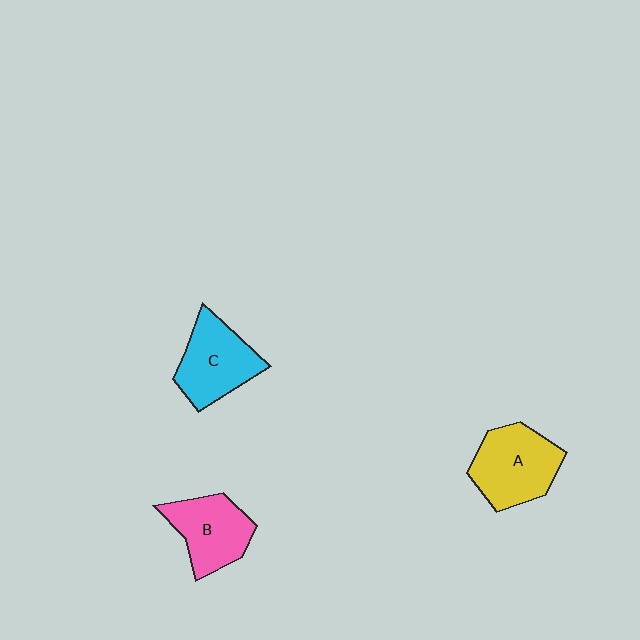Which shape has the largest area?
Shape A (yellow).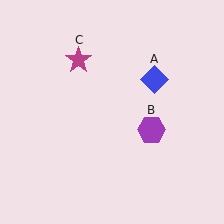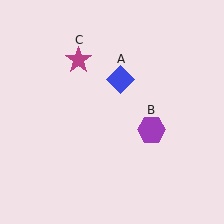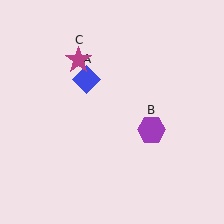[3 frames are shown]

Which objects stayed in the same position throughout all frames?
Purple hexagon (object B) and magenta star (object C) remained stationary.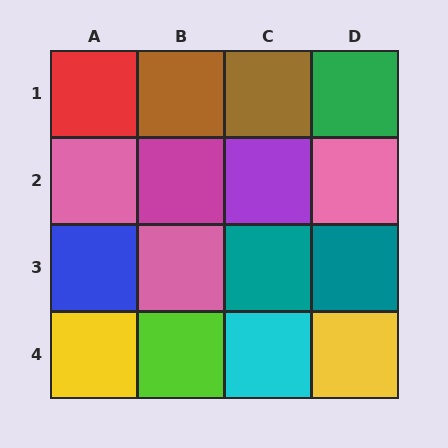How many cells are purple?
1 cell is purple.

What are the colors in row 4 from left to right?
Yellow, lime, cyan, yellow.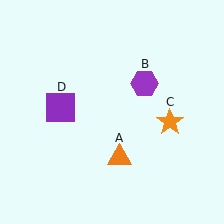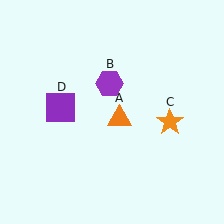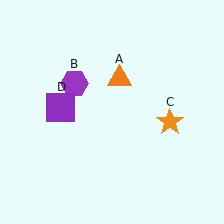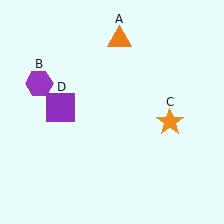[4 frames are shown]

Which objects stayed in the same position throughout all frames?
Orange star (object C) and purple square (object D) remained stationary.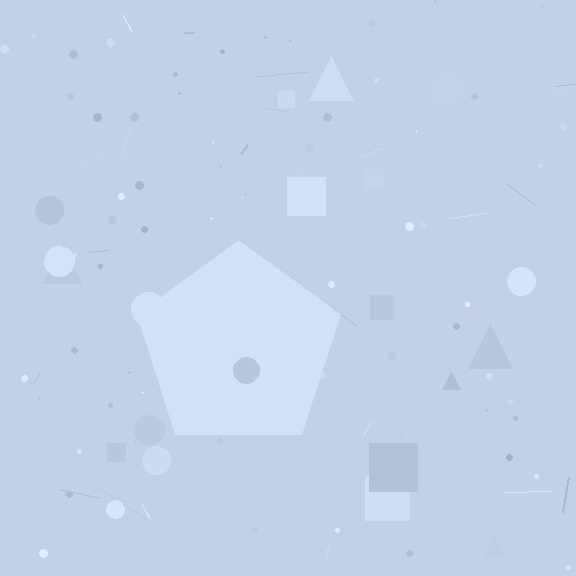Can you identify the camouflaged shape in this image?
The camouflaged shape is a pentagon.